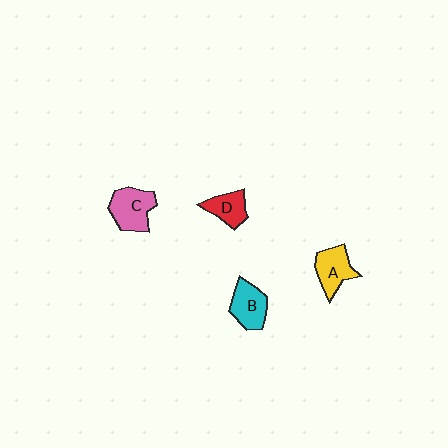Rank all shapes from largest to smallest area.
From largest to smallest: C (pink), B (cyan), A (yellow), D (red).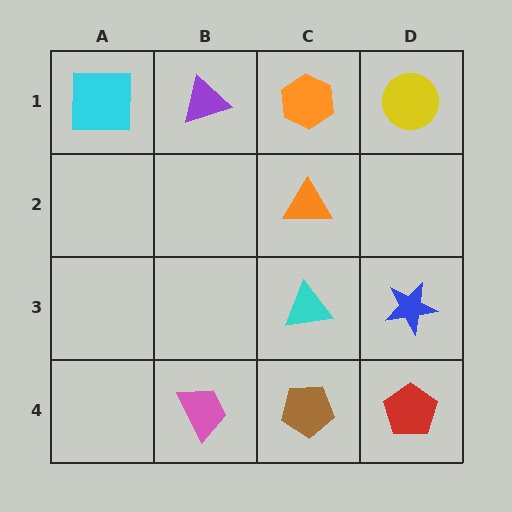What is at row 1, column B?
A purple triangle.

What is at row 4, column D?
A red pentagon.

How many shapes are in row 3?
2 shapes.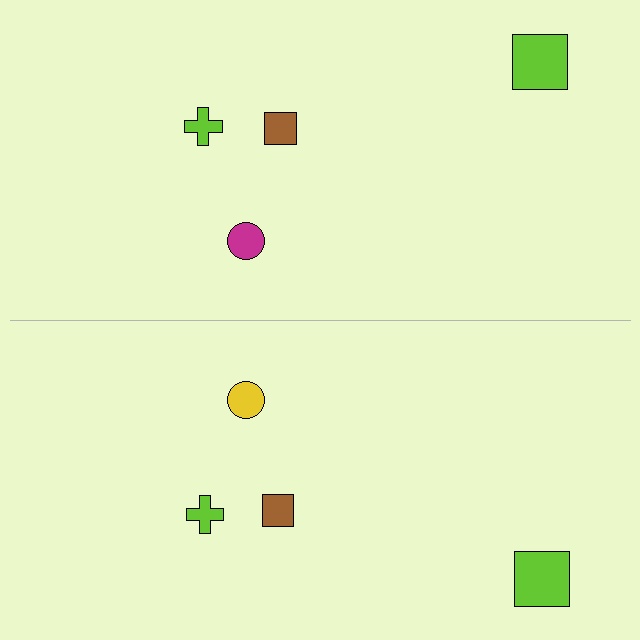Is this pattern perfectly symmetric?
No, the pattern is not perfectly symmetric. The yellow circle on the bottom side breaks the symmetry — its mirror counterpart is magenta.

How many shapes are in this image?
There are 8 shapes in this image.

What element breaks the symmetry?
The yellow circle on the bottom side breaks the symmetry — its mirror counterpart is magenta.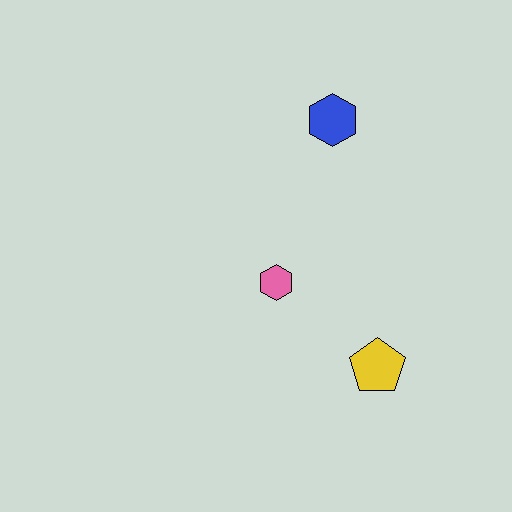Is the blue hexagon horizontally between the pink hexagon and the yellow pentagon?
Yes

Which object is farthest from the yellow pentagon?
The blue hexagon is farthest from the yellow pentagon.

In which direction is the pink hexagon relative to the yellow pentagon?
The pink hexagon is to the left of the yellow pentagon.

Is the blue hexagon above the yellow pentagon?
Yes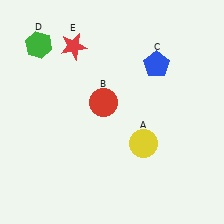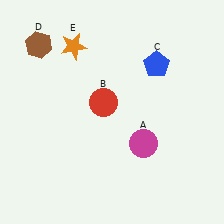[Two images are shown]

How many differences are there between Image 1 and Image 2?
There are 3 differences between the two images.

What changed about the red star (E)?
In Image 1, E is red. In Image 2, it changed to orange.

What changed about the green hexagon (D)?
In Image 1, D is green. In Image 2, it changed to brown.